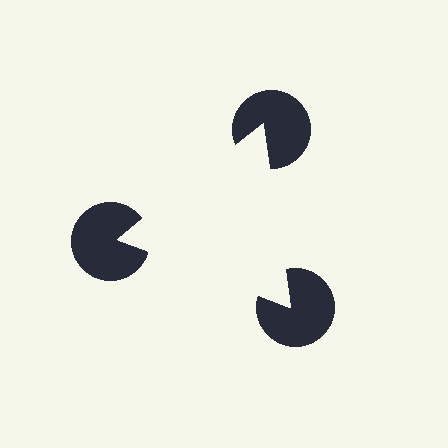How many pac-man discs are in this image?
There are 3 — one at each vertex of the illusory triangle.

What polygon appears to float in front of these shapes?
An illusory triangle — its edges are inferred from the aligned wedge cuts in the pac-man discs, not physically drawn.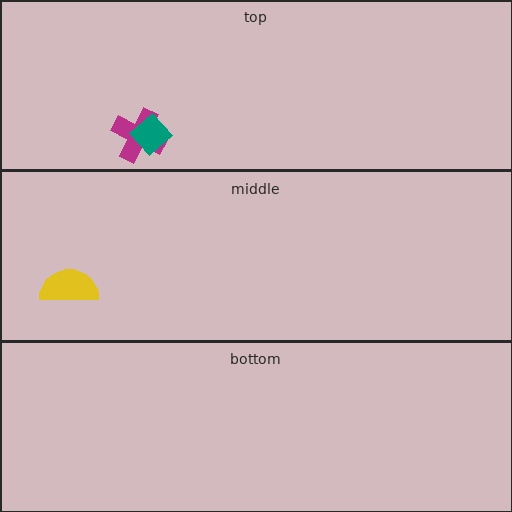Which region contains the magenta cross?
The top region.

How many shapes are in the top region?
2.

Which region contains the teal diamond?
The top region.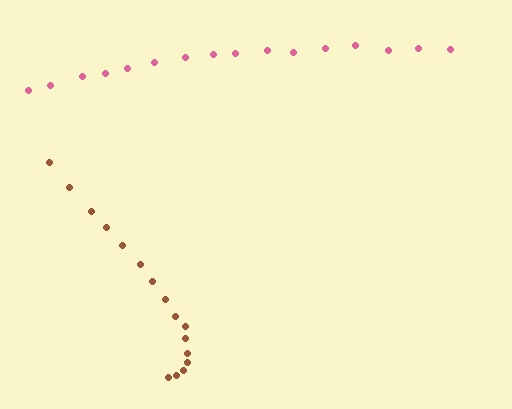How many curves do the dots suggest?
There are 2 distinct paths.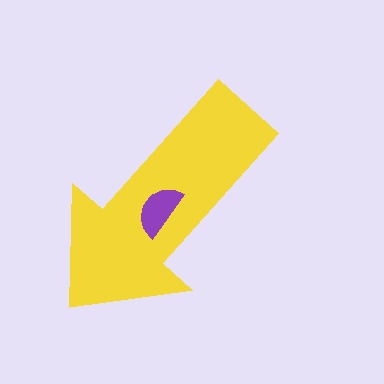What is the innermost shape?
The purple semicircle.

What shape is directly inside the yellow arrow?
The purple semicircle.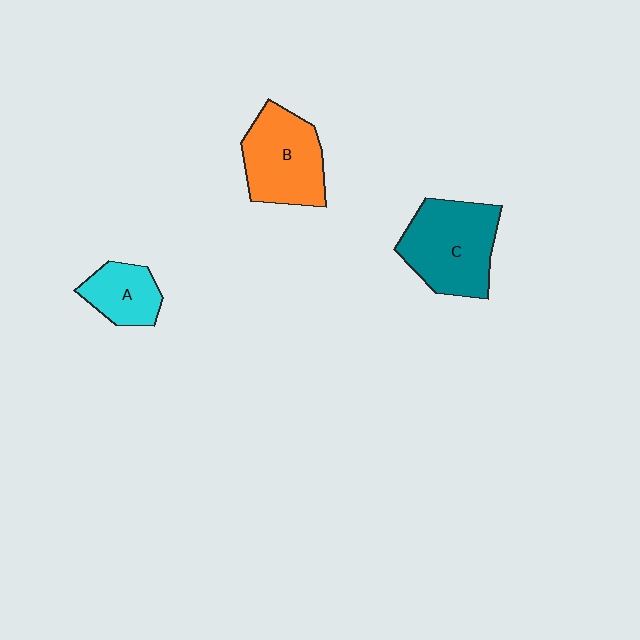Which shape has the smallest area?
Shape A (cyan).